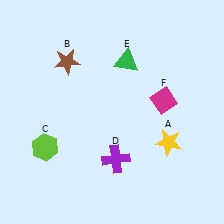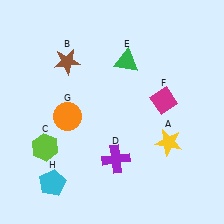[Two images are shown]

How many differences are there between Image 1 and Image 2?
There are 2 differences between the two images.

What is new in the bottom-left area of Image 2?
A cyan pentagon (H) was added in the bottom-left area of Image 2.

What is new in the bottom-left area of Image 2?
An orange circle (G) was added in the bottom-left area of Image 2.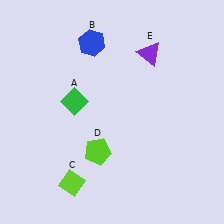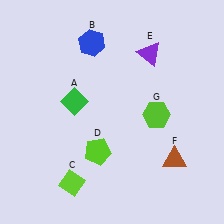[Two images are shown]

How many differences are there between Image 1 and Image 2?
There are 2 differences between the two images.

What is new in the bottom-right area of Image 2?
A brown triangle (F) was added in the bottom-right area of Image 2.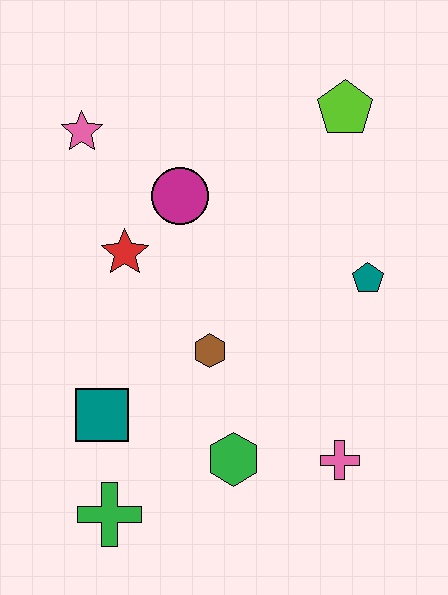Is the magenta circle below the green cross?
No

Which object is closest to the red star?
The magenta circle is closest to the red star.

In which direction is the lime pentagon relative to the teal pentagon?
The lime pentagon is above the teal pentagon.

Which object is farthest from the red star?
The pink cross is farthest from the red star.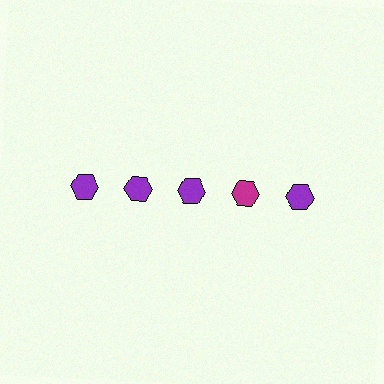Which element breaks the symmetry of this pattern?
The magenta hexagon in the top row, second from right column breaks the symmetry. All other shapes are purple hexagons.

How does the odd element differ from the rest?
It has a different color: magenta instead of purple.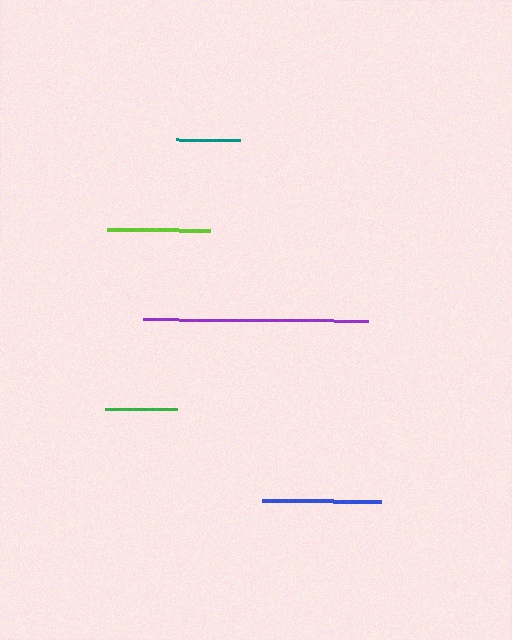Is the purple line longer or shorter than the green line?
The purple line is longer than the green line.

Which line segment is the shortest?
The teal line is the shortest at approximately 64 pixels.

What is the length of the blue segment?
The blue segment is approximately 119 pixels long.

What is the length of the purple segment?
The purple segment is approximately 225 pixels long.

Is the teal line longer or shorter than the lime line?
The lime line is longer than the teal line.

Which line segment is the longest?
The purple line is the longest at approximately 225 pixels.